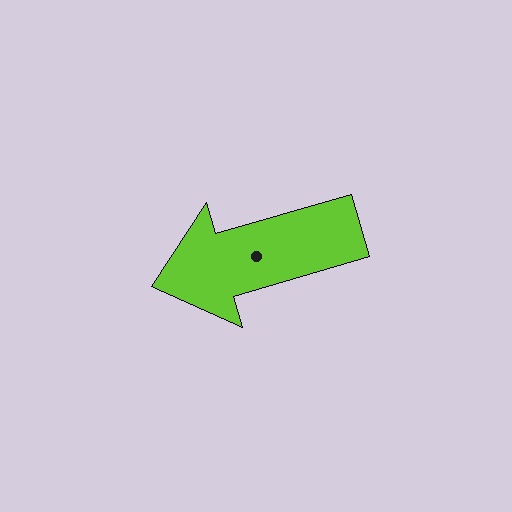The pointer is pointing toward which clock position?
Roughly 8 o'clock.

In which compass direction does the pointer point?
West.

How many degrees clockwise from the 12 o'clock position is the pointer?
Approximately 254 degrees.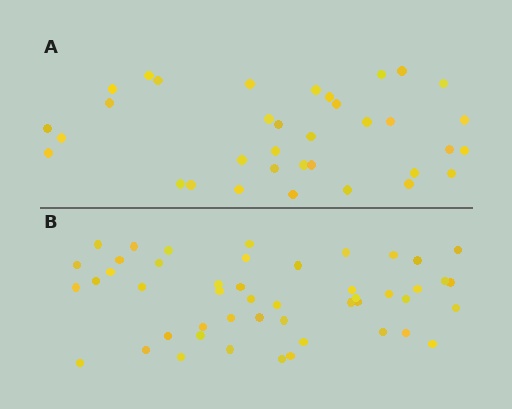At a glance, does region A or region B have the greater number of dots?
Region B (the bottom region) has more dots.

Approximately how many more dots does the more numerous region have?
Region B has approximately 15 more dots than region A.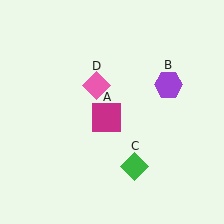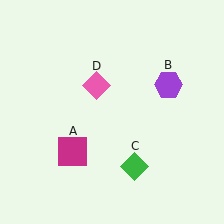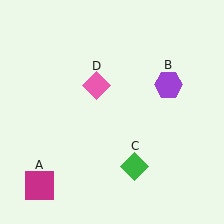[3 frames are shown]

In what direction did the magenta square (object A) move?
The magenta square (object A) moved down and to the left.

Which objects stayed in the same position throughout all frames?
Purple hexagon (object B) and green diamond (object C) and pink diamond (object D) remained stationary.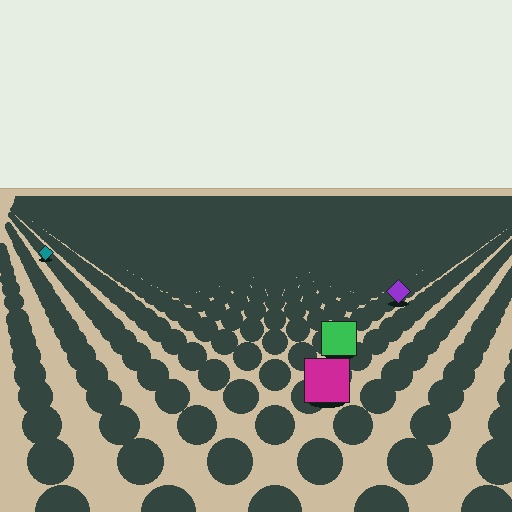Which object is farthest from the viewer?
The teal diamond is farthest from the viewer. It appears smaller and the ground texture around it is denser.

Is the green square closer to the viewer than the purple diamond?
Yes. The green square is closer — you can tell from the texture gradient: the ground texture is coarser near it.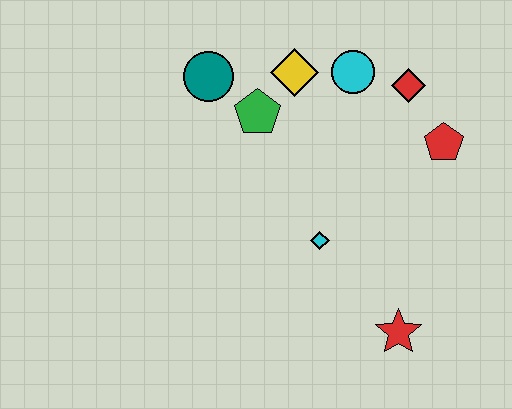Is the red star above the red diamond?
No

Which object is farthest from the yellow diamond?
The red star is farthest from the yellow diamond.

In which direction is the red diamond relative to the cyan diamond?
The red diamond is above the cyan diamond.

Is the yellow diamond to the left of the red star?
Yes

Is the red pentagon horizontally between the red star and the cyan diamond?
No